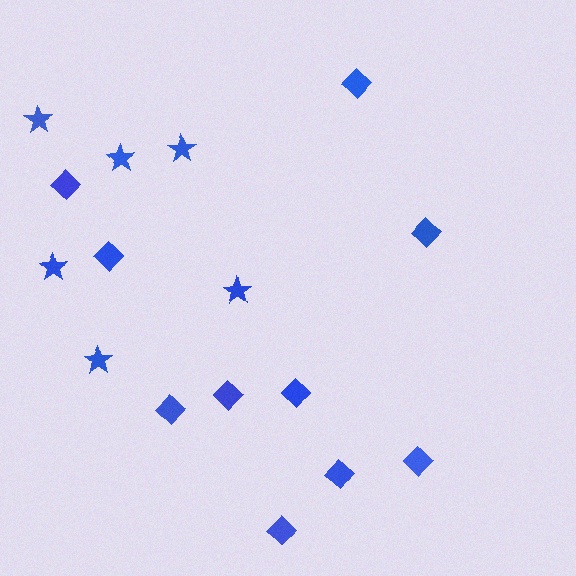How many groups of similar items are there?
There are 2 groups: one group of diamonds (10) and one group of stars (6).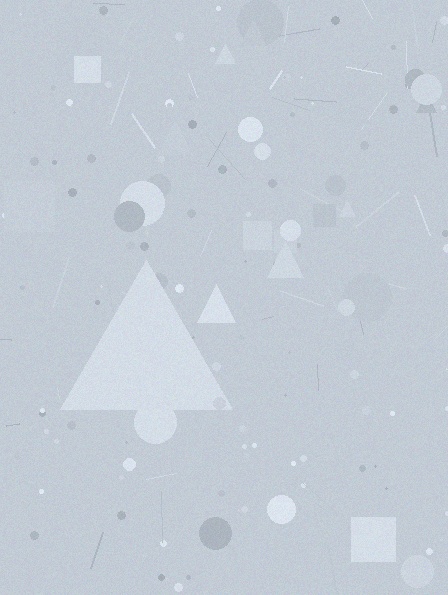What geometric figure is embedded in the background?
A triangle is embedded in the background.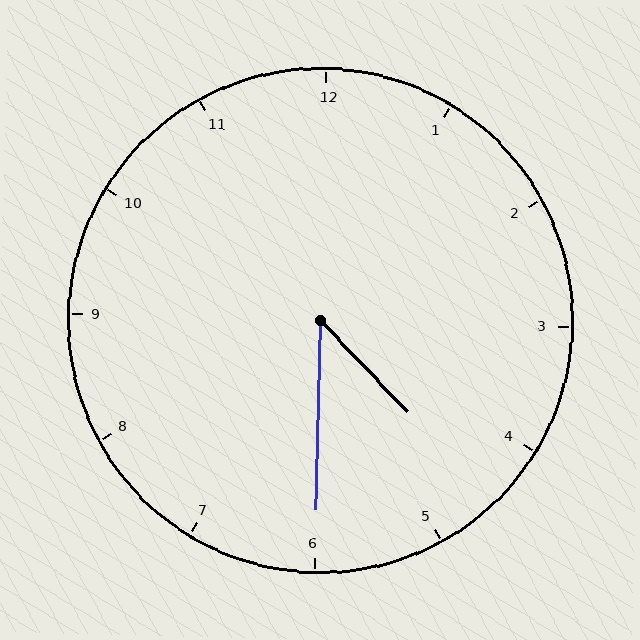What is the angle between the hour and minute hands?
Approximately 45 degrees.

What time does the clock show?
4:30.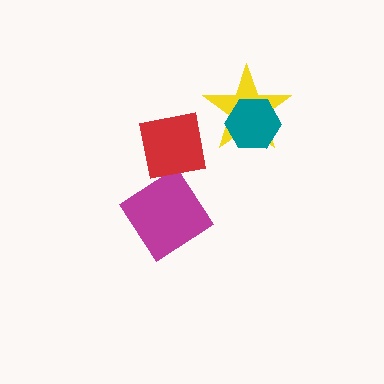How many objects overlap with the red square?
0 objects overlap with the red square.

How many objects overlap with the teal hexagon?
1 object overlaps with the teal hexagon.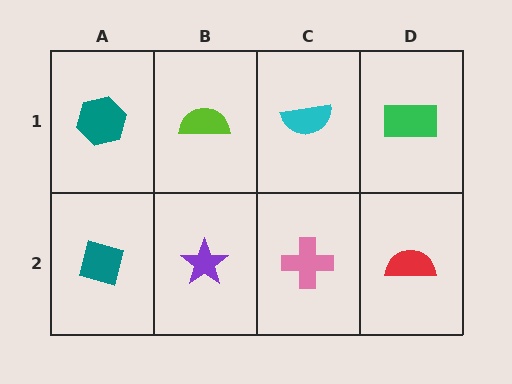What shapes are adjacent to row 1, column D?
A red semicircle (row 2, column D), a cyan semicircle (row 1, column C).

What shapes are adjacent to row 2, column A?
A teal hexagon (row 1, column A), a purple star (row 2, column B).